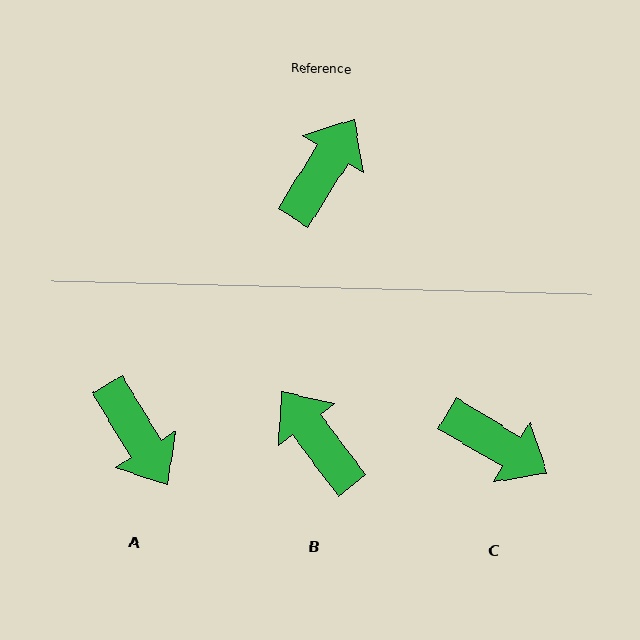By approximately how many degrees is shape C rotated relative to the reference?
Approximately 89 degrees clockwise.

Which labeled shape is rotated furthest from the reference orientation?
A, about 117 degrees away.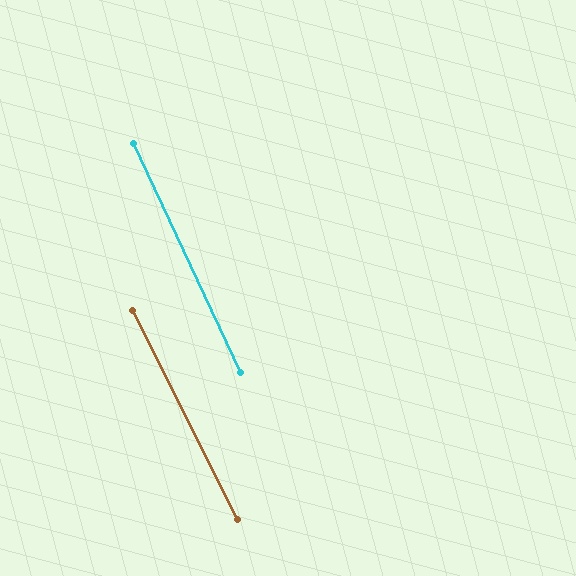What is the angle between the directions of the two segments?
Approximately 2 degrees.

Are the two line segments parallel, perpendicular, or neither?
Parallel — their directions differ by only 1.5°.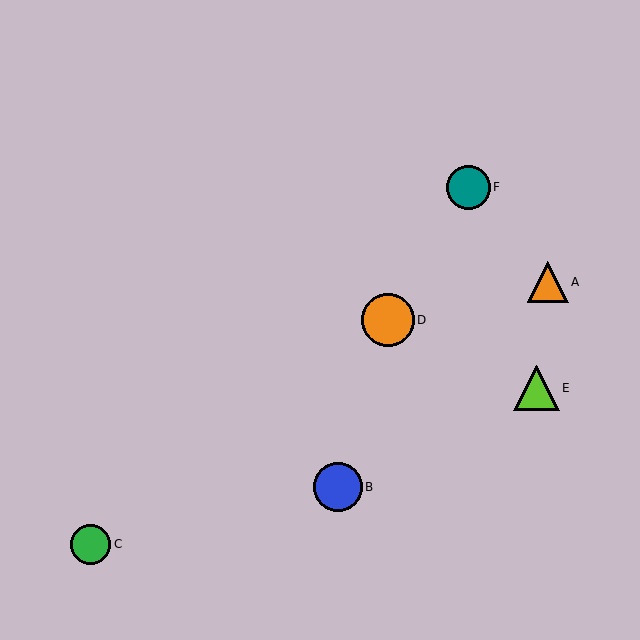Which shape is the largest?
The orange circle (labeled D) is the largest.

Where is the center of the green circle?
The center of the green circle is at (91, 544).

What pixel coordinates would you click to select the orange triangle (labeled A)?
Click at (548, 282) to select the orange triangle A.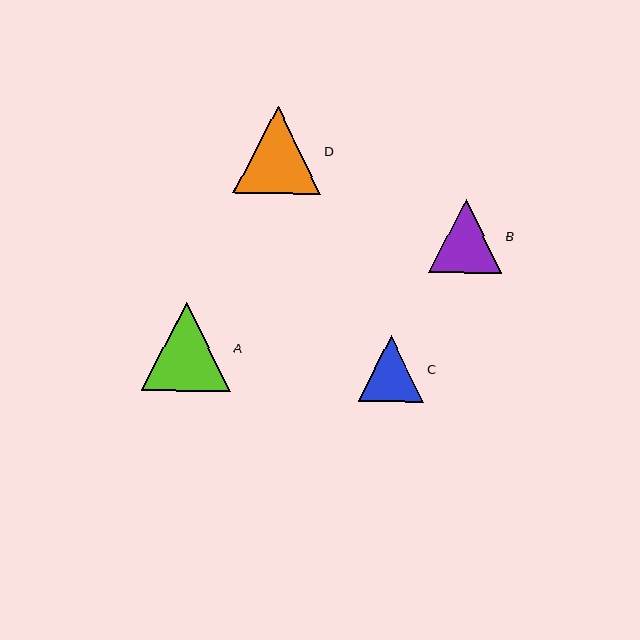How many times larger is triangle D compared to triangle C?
Triangle D is approximately 1.3 times the size of triangle C.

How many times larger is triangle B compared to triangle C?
Triangle B is approximately 1.1 times the size of triangle C.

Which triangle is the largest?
Triangle A is the largest with a size of approximately 89 pixels.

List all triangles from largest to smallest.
From largest to smallest: A, D, B, C.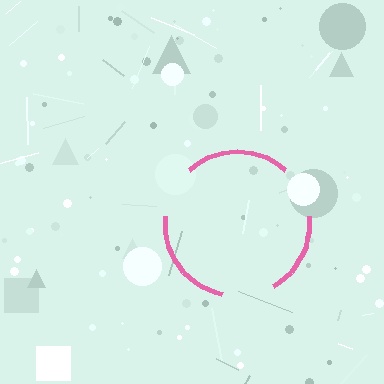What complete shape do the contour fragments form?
The contour fragments form a circle.